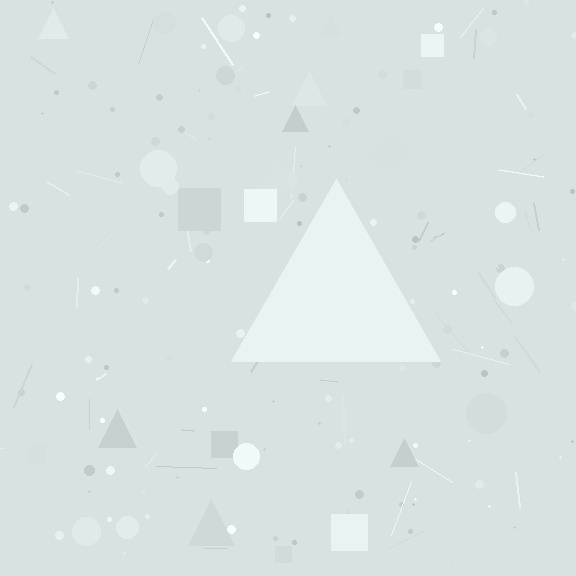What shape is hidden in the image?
A triangle is hidden in the image.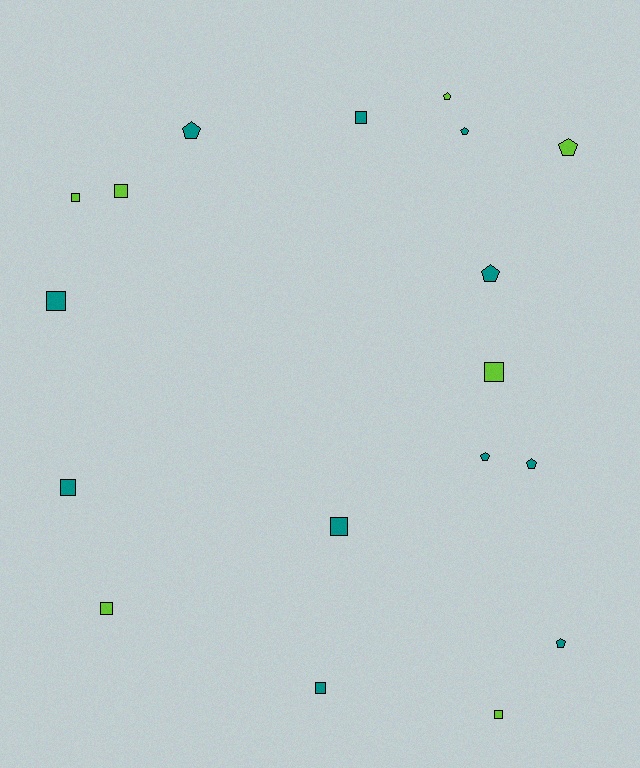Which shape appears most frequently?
Square, with 10 objects.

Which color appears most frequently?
Teal, with 11 objects.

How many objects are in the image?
There are 18 objects.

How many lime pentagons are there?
There are 2 lime pentagons.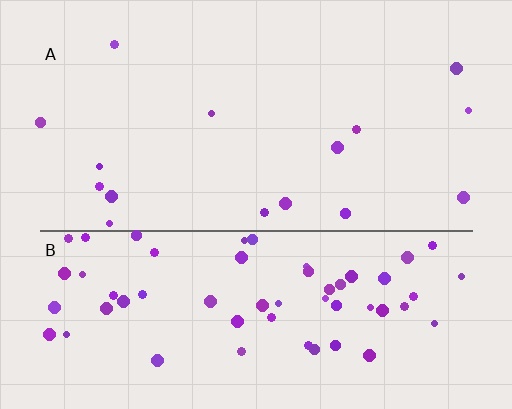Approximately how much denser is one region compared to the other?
Approximately 4.0× — region B over region A.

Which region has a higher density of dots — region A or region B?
B (the bottom).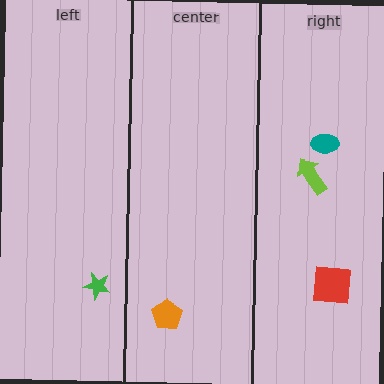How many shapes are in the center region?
1.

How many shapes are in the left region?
1.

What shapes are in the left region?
The green star.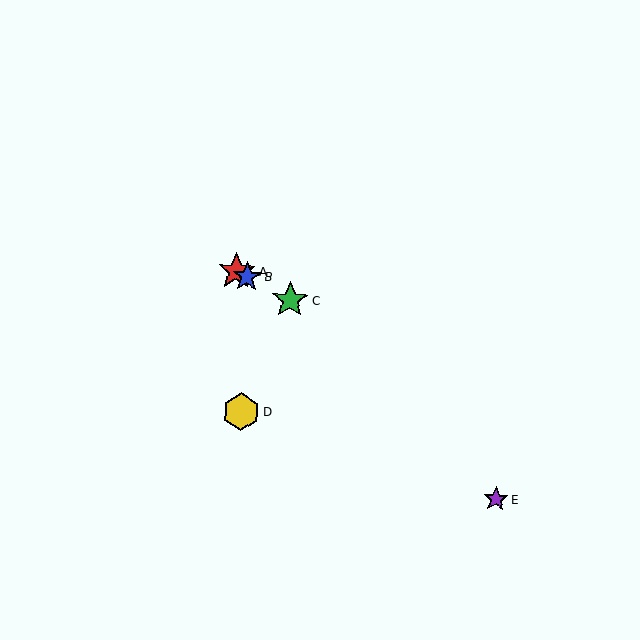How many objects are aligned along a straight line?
3 objects (A, B, C) are aligned along a straight line.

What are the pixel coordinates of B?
Object B is at (247, 277).